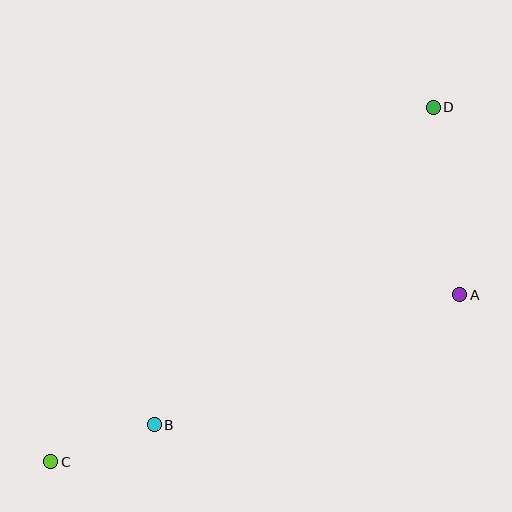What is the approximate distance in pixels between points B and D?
The distance between B and D is approximately 423 pixels.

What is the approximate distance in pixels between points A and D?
The distance between A and D is approximately 190 pixels.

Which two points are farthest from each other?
Points C and D are farthest from each other.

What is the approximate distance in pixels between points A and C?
The distance between A and C is approximately 441 pixels.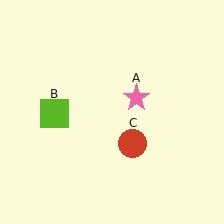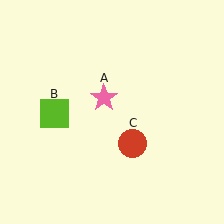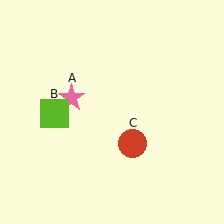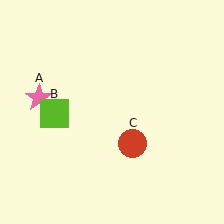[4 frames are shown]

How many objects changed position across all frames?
1 object changed position: pink star (object A).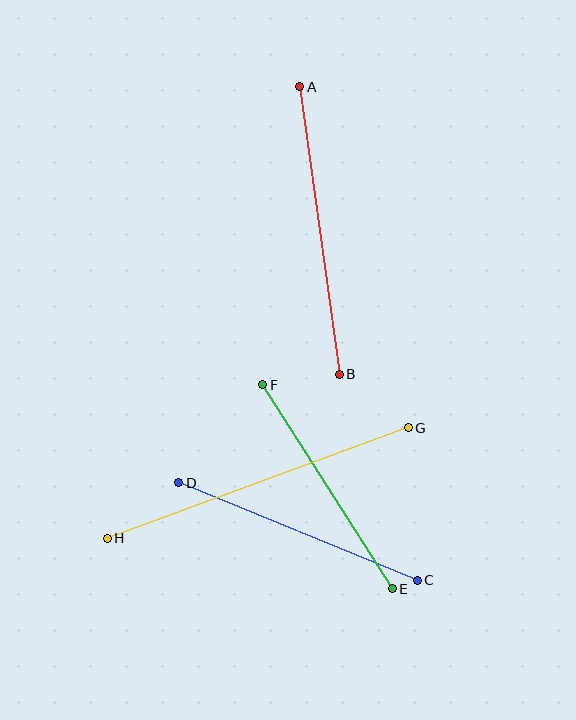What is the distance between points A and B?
The distance is approximately 290 pixels.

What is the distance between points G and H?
The distance is approximately 321 pixels.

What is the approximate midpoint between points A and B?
The midpoint is at approximately (319, 231) pixels.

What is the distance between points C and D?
The distance is approximately 258 pixels.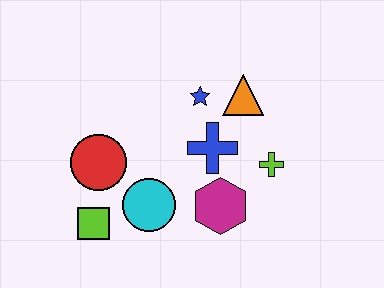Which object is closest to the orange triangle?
The blue star is closest to the orange triangle.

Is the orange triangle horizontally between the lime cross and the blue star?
Yes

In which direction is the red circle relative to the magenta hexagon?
The red circle is to the left of the magenta hexagon.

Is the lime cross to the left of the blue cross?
No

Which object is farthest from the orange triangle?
The lime square is farthest from the orange triangle.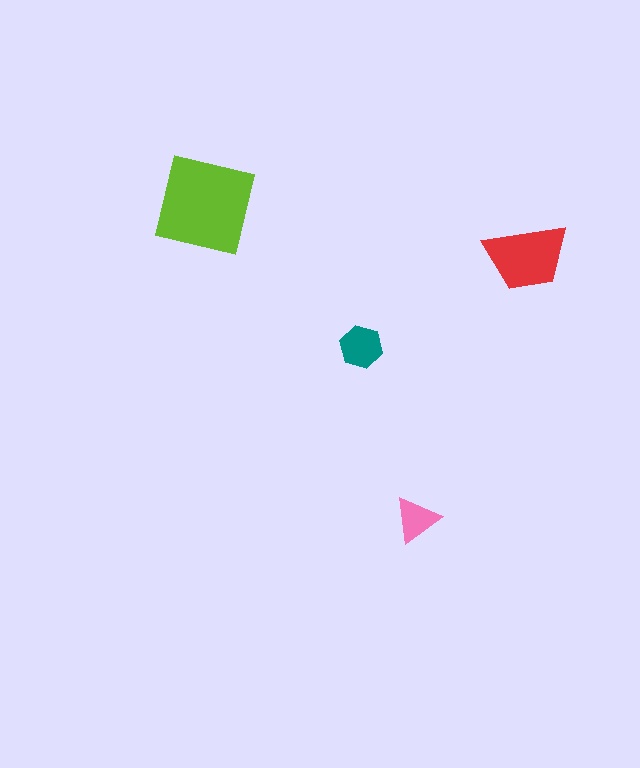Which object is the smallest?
The pink triangle.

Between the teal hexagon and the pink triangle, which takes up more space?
The teal hexagon.